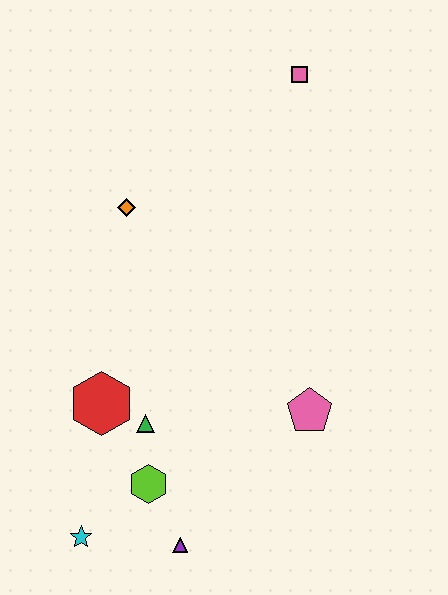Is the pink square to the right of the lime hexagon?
Yes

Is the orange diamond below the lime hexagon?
No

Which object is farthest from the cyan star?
The pink square is farthest from the cyan star.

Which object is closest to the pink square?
The orange diamond is closest to the pink square.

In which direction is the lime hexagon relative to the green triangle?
The lime hexagon is below the green triangle.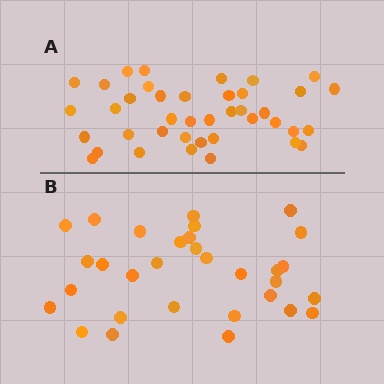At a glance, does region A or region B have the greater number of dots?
Region A (the top region) has more dots.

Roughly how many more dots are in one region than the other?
Region A has roughly 8 or so more dots than region B.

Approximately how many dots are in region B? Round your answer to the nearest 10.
About 30 dots. (The exact count is 31, which rounds to 30.)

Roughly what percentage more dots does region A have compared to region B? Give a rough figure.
About 30% more.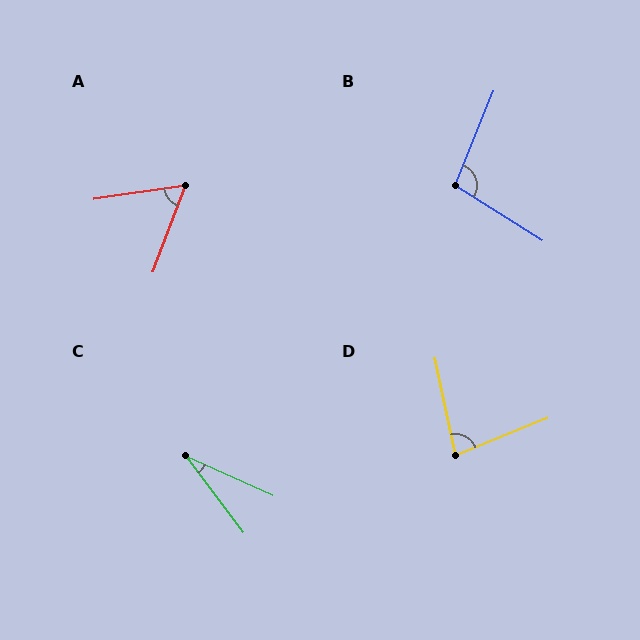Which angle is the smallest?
C, at approximately 29 degrees.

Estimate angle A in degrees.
Approximately 61 degrees.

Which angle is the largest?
B, at approximately 100 degrees.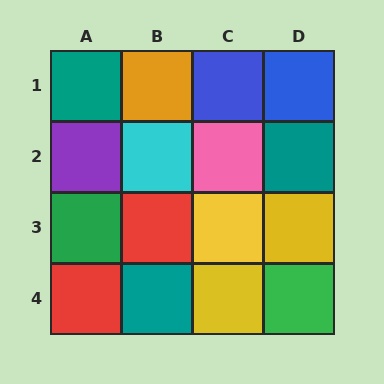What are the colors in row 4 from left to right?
Red, teal, yellow, green.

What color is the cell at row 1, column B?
Orange.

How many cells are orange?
1 cell is orange.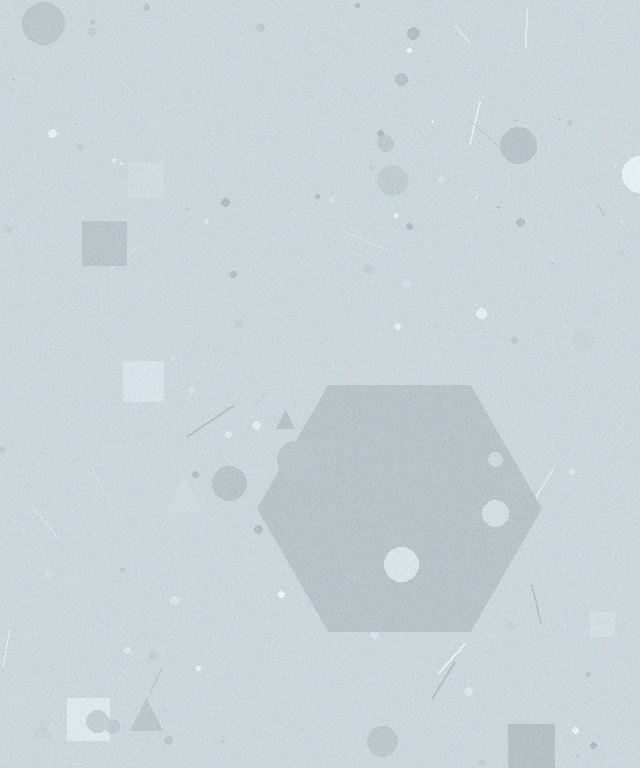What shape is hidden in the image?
A hexagon is hidden in the image.